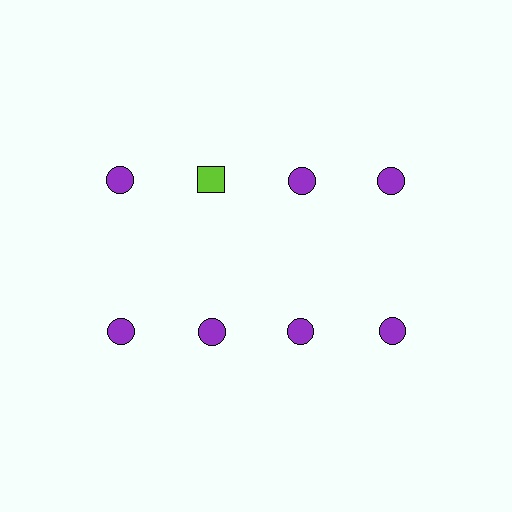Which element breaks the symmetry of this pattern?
The lime square in the top row, second from left column breaks the symmetry. All other shapes are purple circles.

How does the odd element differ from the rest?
It differs in both color (lime instead of purple) and shape (square instead of circle).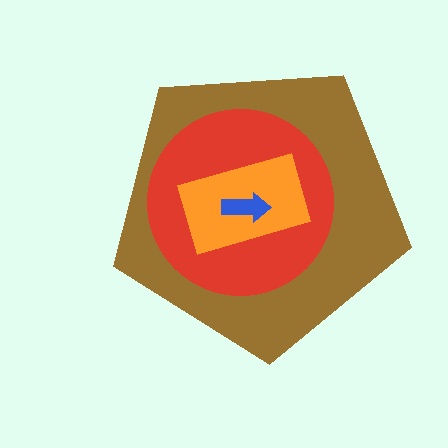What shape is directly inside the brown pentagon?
The red circle.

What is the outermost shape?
The brown pentagon.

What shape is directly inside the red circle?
The orange rectangle.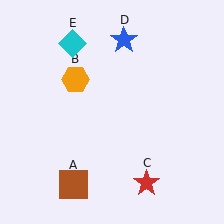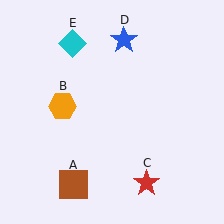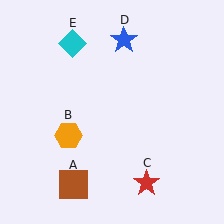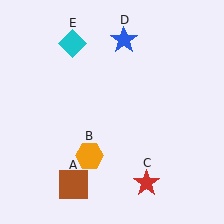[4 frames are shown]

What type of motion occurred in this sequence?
The orange hexagon (object B) rotated counterclockwise around the center of the scene.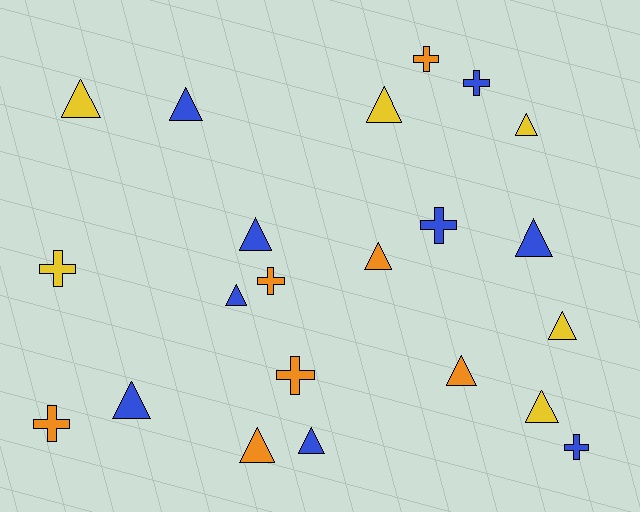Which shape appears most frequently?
Triangle, with 14 objects.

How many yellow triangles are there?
There are 5 yellow triangles.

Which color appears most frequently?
Blue, with 9 objects.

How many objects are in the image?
There are 22 objects.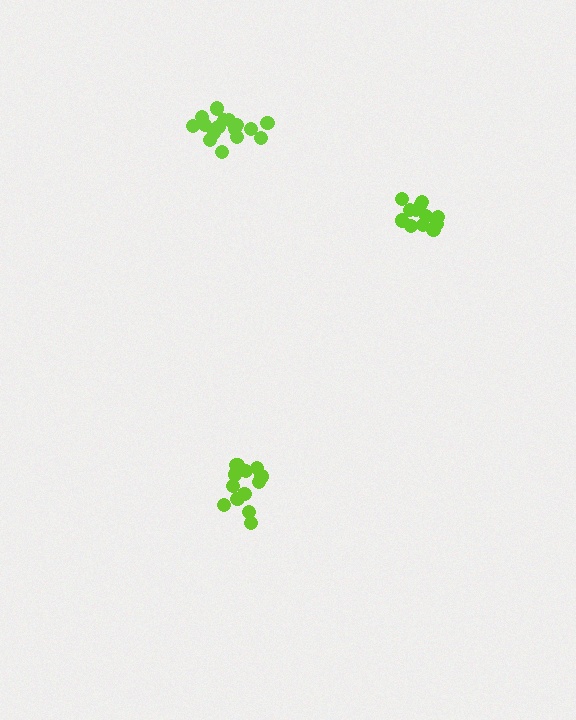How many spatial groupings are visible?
There are 3 spatial groupings.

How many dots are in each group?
Group 1: 13 dots, Group 2: 16 dots, Group 3: 13 dots (42 total).